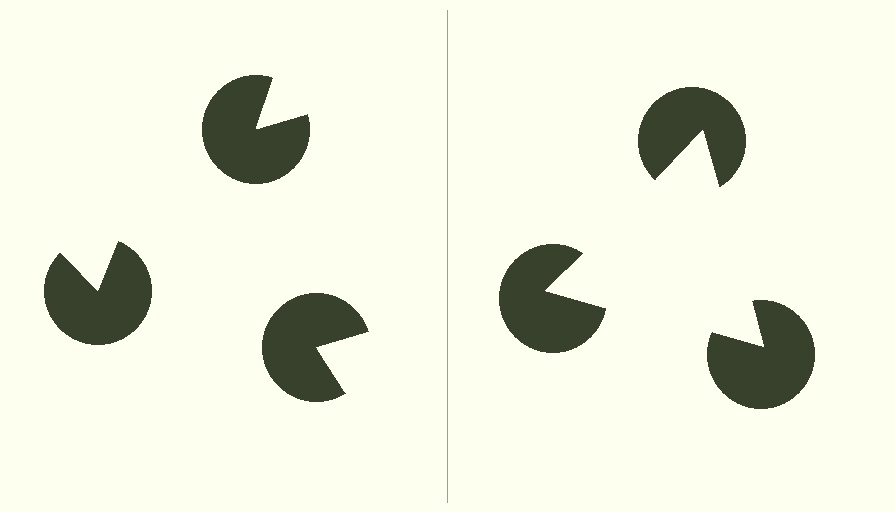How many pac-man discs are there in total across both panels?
6 — 3 on each side.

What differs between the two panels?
The pac-man discs are positioned identically on both sides; only the wedge orientations differ. On the right they align to a triangle; on the left they are misaligned.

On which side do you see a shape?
An illusory triangle appears on the right side. On the left side the wedge cuts are rotated, so no coherent shape forms.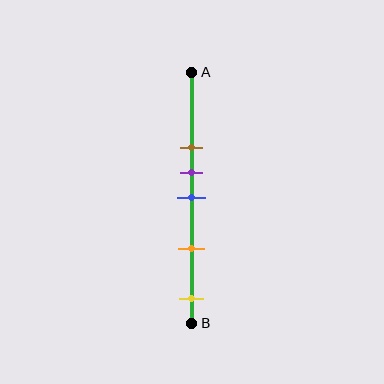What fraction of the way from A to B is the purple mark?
The purple mark is approximately 40% (0.4) of the way from A to B.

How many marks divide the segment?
There are 5 marks dividing the segment.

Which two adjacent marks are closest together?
The purple and blue marks are the closest adjacent pair.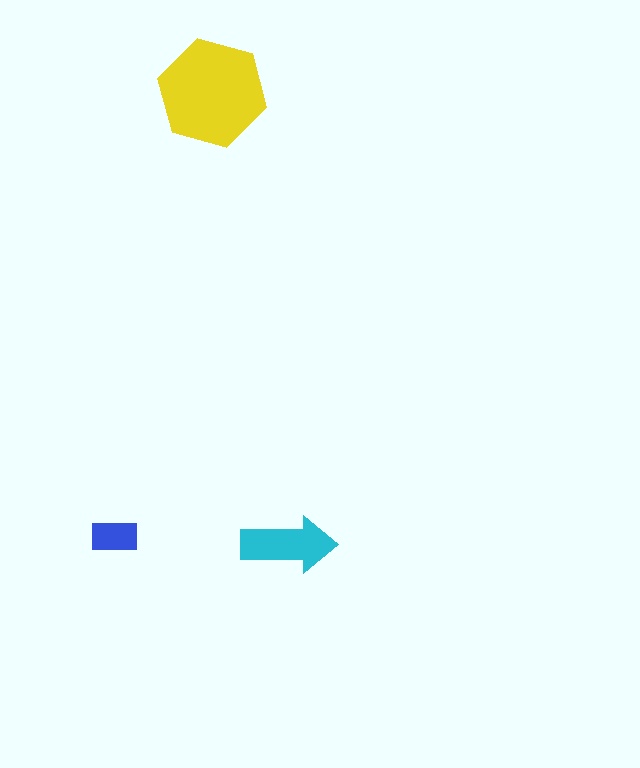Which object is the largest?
The yellow hexagon.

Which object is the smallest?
The blue rectangle.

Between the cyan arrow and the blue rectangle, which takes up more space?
The cyan arrow.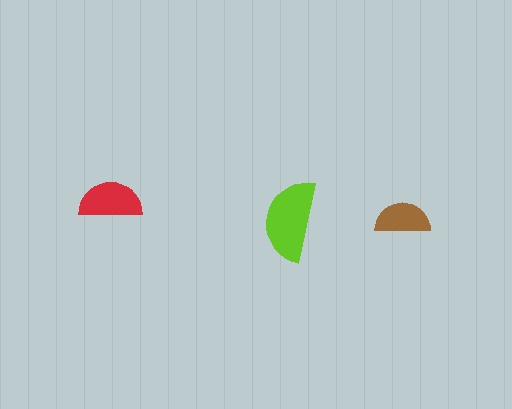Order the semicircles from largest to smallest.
the lime one, the red one, the brown one.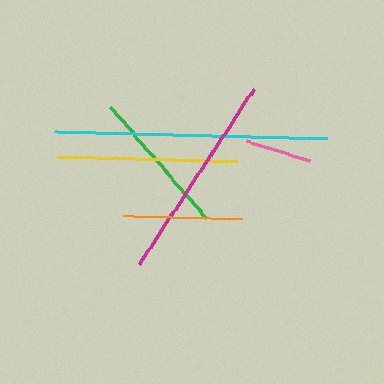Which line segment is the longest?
The cyan line is the longest at approximately 274 pixels.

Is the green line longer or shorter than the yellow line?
The yellow line is longer than the green line.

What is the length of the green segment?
The green segment is approximately 147 pixels long.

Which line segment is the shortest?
The pink line is the shortest at approximately 66 pixels.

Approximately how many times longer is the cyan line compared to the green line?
The cyan line is approximately 1.9 times the length of the green line.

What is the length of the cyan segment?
The cyan segment is approximately 274 pixels long.